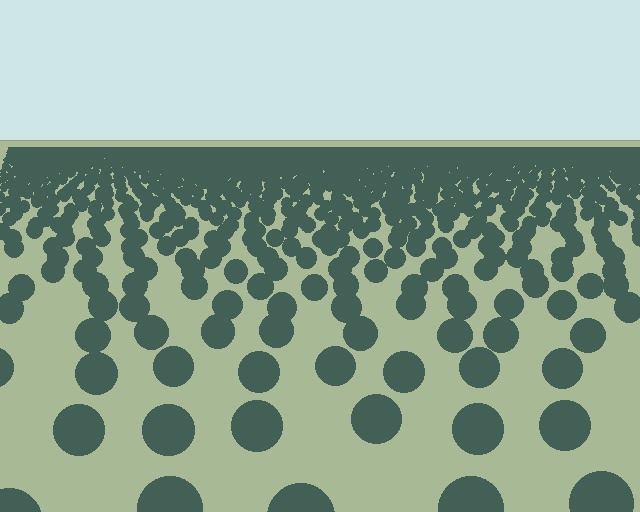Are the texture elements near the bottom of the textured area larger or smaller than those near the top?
Larger. Near the bottom, elements are closer to the viewer and appear at a bigger on-screen size.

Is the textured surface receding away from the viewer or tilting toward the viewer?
The surface is receding away from the viewer. Texture elements get smaller and denser toward the top.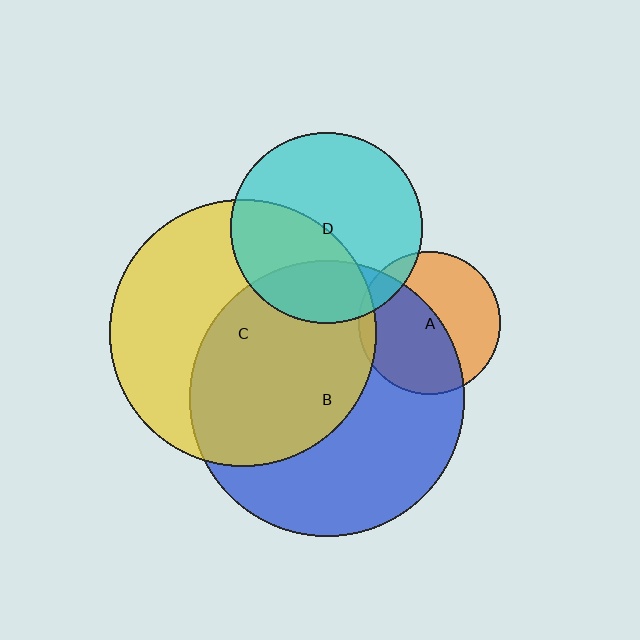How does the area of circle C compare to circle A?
Approximately 3.5 times.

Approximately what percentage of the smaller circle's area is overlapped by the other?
Approximately 55%.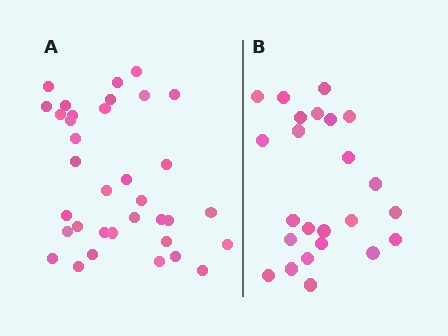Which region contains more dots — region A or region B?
Region A (the left region) has more dots.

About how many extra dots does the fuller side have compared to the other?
Region A has roughly 12 or so more dots than region B.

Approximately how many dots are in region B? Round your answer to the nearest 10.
About 20 dots. (The exact count is 24, which rounds to 20.)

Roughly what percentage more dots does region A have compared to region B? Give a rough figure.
About 45% more.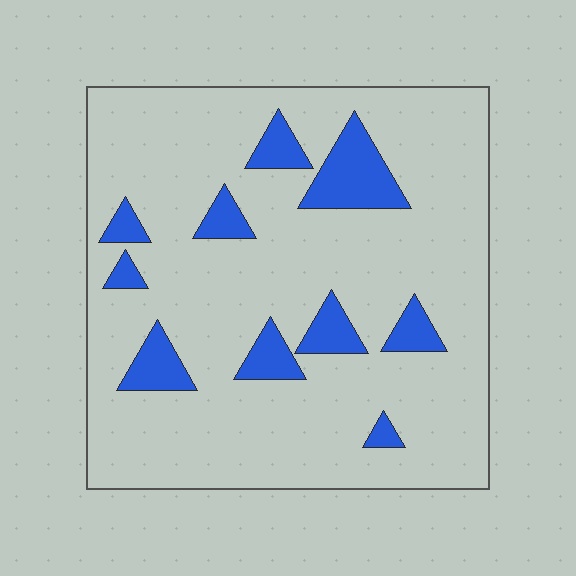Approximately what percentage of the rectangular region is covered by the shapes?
Approximately 15%.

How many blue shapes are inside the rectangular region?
10.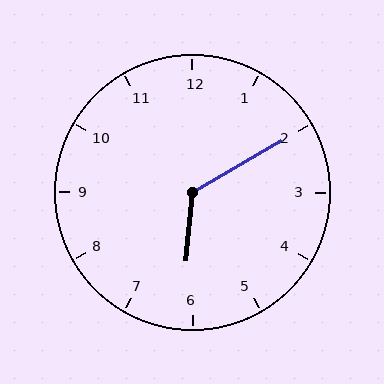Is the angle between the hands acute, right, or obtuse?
It is obtuse.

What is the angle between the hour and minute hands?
Approximately 125 degrees.